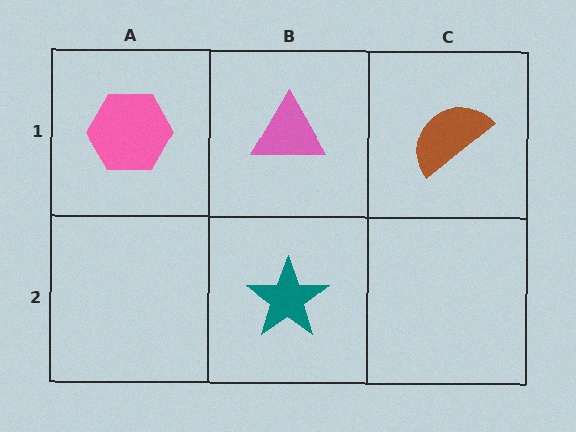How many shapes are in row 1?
3 shapes.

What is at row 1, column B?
A pink triangle.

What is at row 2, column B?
A teal star.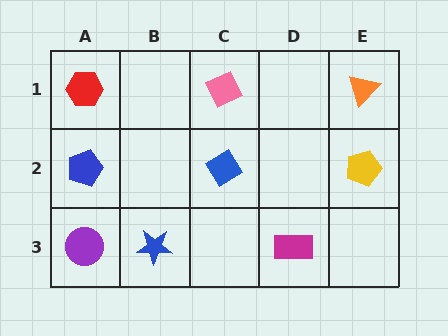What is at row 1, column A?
A red hexagon.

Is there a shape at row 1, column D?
No, that cell is empty.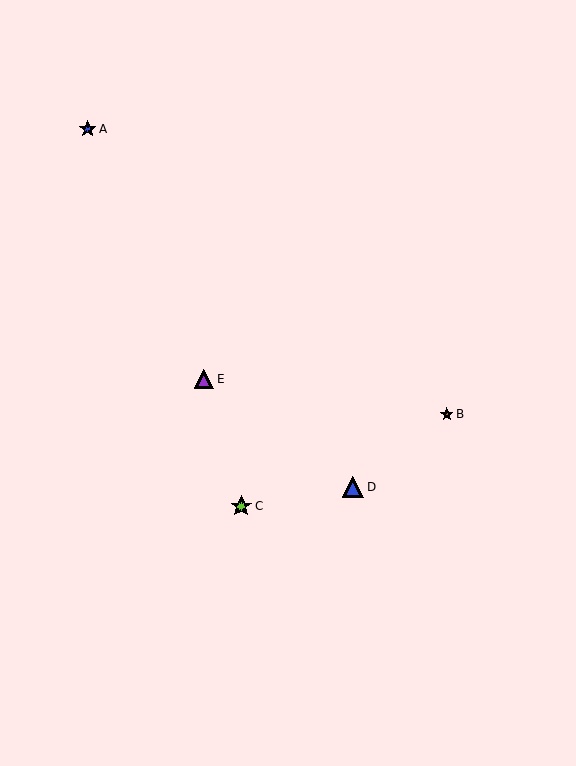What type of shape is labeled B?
Shape B is a brown star.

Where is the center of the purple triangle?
The center of the purple triangle is at (204, 379).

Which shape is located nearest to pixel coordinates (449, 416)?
The brown star (labeled B) at (447, 414) is nearest to that location.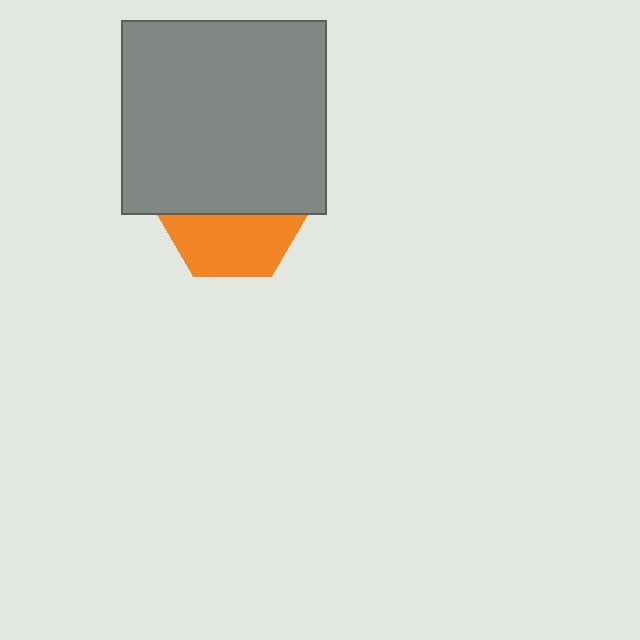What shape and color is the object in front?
The object in front is a gray rectangle.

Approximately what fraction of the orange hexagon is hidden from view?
Roughly 56% of the orange hexagon is hidden behind the gray rectangle.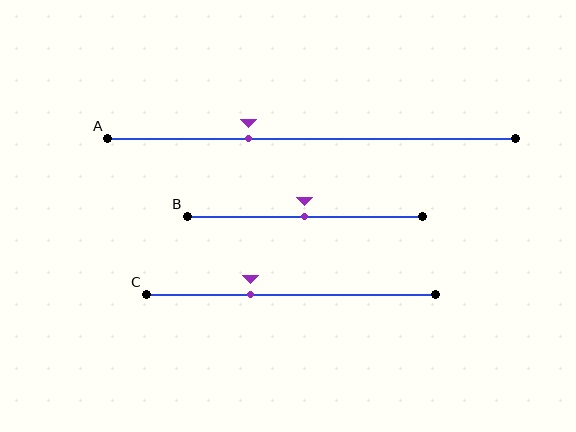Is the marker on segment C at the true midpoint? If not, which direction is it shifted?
No, the marker on segment C is shifted to the left by about 14% of the segment length.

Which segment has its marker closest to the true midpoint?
Segment B has its marker closest to the true midpoint.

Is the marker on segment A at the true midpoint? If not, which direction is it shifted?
No, the marker on segment A is shifted to the left by about 16% of the segment length.